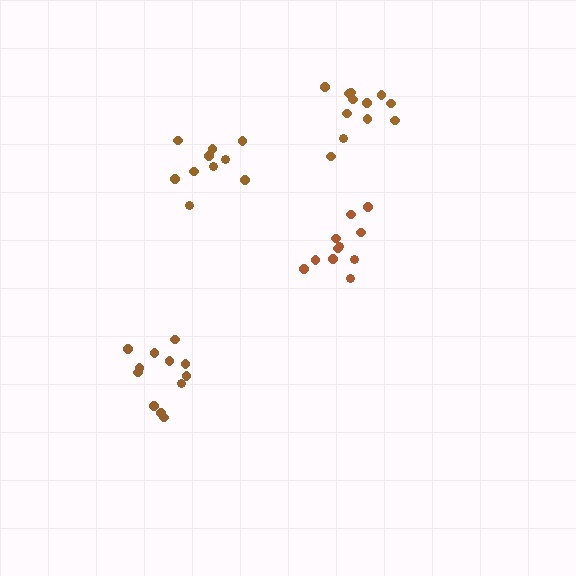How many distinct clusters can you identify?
There are 4 distinct clusters.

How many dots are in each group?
Group 1: 10 dots, Group 2: 12 dots, Group 3: 11 dots, Group 4: 12 dots (45 total).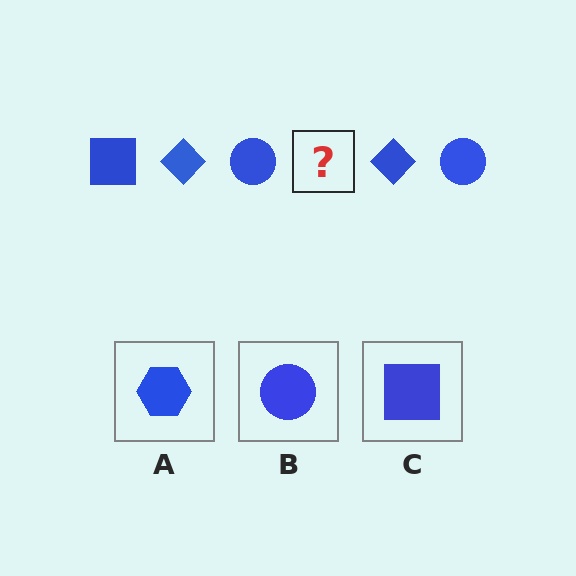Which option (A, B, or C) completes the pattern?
C.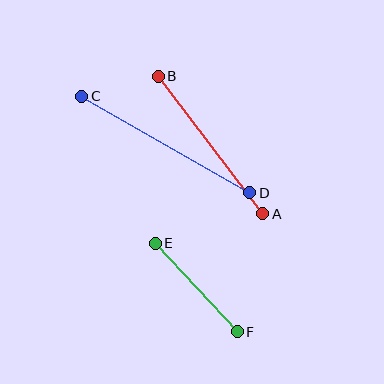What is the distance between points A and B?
The distance is approximately 173 pixels.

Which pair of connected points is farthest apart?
Points C and D are farthest apart.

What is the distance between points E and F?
The distance is approximately 120 pixels.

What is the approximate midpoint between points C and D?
The midpoint is at approximately (166, 144) pixels.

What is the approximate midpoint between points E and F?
The midpoint is at approximately (196, 287) pixels.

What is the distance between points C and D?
The distance is approximately 194 pixels.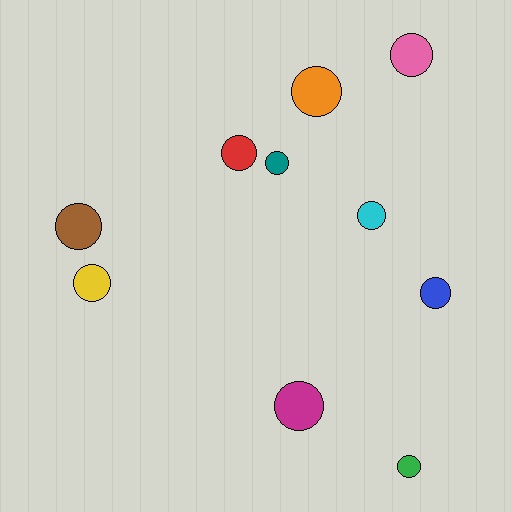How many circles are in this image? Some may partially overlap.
There are 10 circles.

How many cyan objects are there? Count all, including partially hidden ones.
There is 1 cyan object.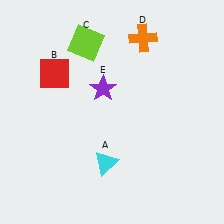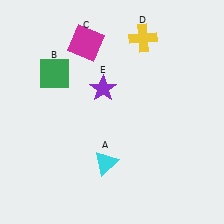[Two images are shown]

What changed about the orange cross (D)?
In Image 1, D is orange. In Image 2, it changed to yellow.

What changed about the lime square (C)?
In Image 1, C is lime. In Image 2, it changed to magenta.